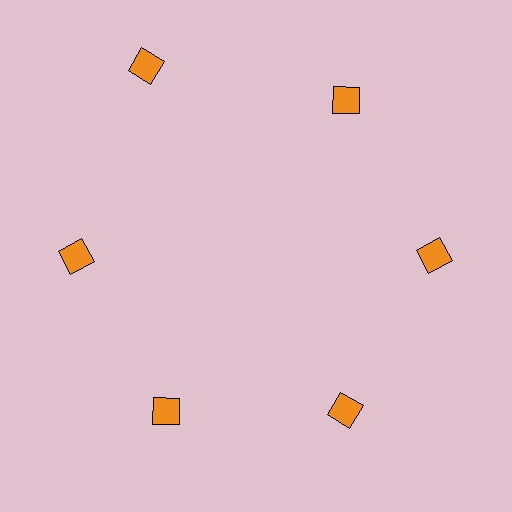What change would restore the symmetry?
The symmetry would be restored by moving it inward, back onto the ring so that all 6 squares sit at equal angles and equal distance from the center.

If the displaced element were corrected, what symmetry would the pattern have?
It would have 6-fold rotational symmetry — the pattern would map onto itself every 60 degrees.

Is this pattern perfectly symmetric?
No. The 6 orange squares are arranged in a ring, but one element near the 11 o'clock position is pushed outward from the center, breaking the 6-fold rotational symmetry.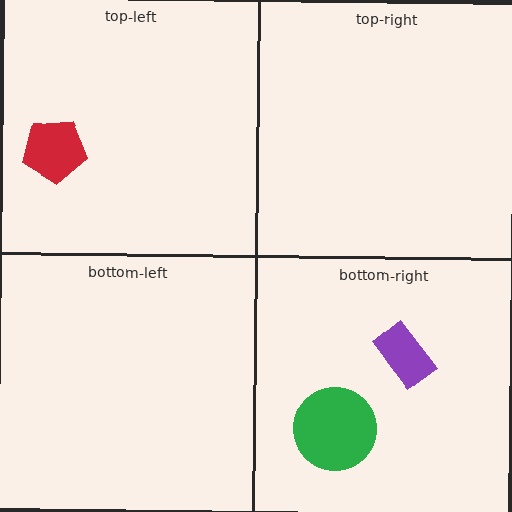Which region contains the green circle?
The bottom-right region.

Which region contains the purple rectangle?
The bottom-right region.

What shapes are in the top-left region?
The red pentagon.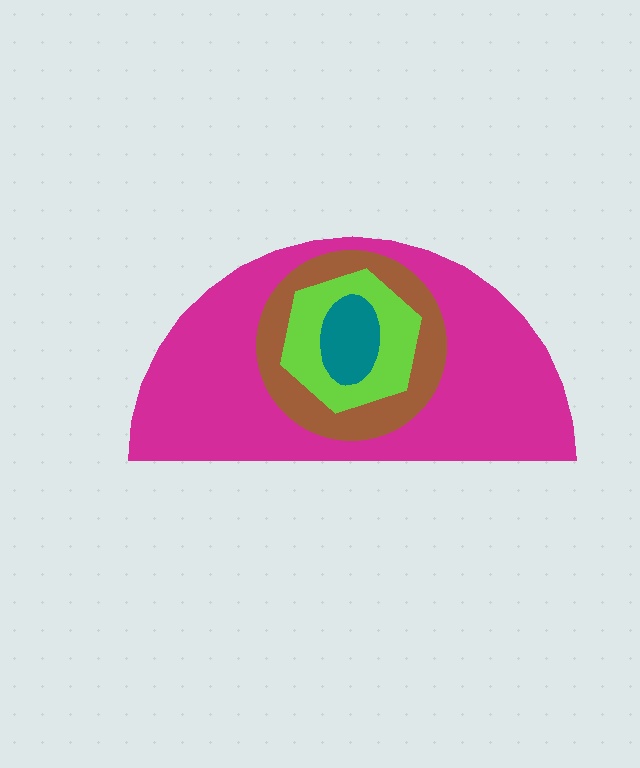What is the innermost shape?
The teal ellipse.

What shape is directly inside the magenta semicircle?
The brown circle.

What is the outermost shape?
The magenta semicircle.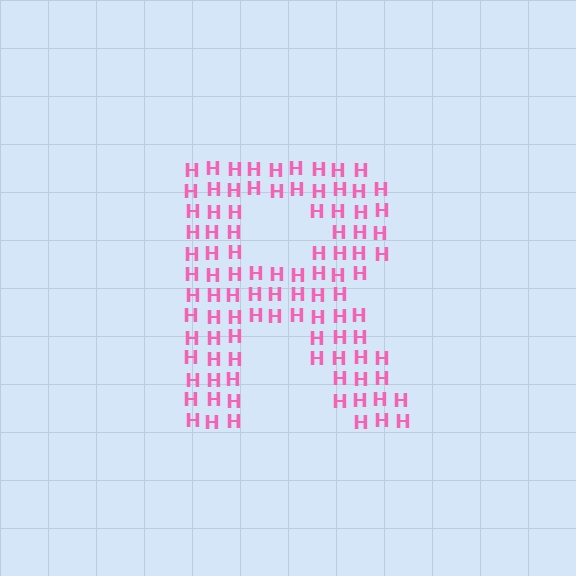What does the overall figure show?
The overall figure shows the letter R.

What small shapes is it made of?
It is made of small letter H's.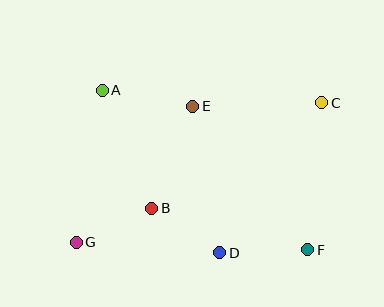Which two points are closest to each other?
Points B and D are closest to each other.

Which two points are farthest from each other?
Points C and G are farthest from each other.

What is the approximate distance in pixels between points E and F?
The distance between E and F is approximately 183 pixels.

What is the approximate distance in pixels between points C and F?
The distance between C and F is approximately 147 pixels.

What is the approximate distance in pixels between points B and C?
The distance between B and C is approximately 200 pixels.